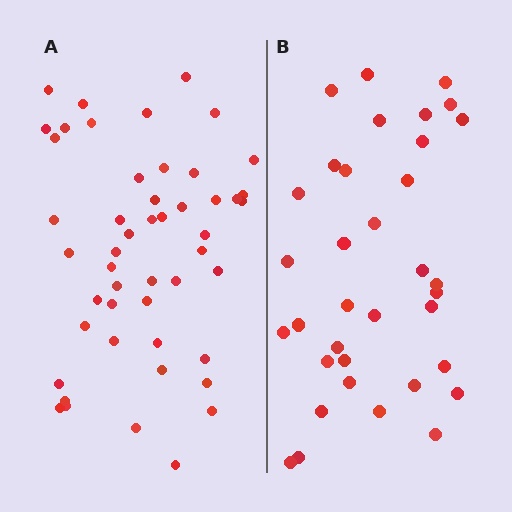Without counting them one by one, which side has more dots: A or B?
Region A (the left region) has more dots.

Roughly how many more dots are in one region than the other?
Region A has approximately 15 more dots than region B.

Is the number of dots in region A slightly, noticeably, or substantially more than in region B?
Region A has noticeably more, but not dramatically so. The ratio is roughly 1.4 to 1.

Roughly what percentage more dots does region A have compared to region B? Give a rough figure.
About 40% more.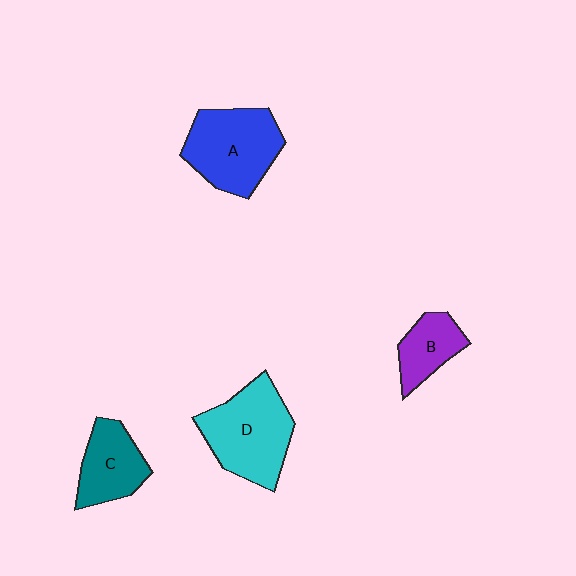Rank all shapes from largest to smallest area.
From largest to smallest: D (cyan), A (blue), C (teal), B (purple).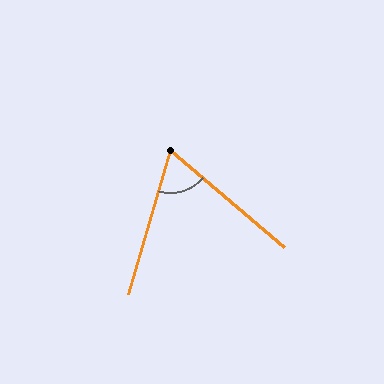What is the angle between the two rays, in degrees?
Approximately 66 degrees.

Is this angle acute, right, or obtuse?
It is acute.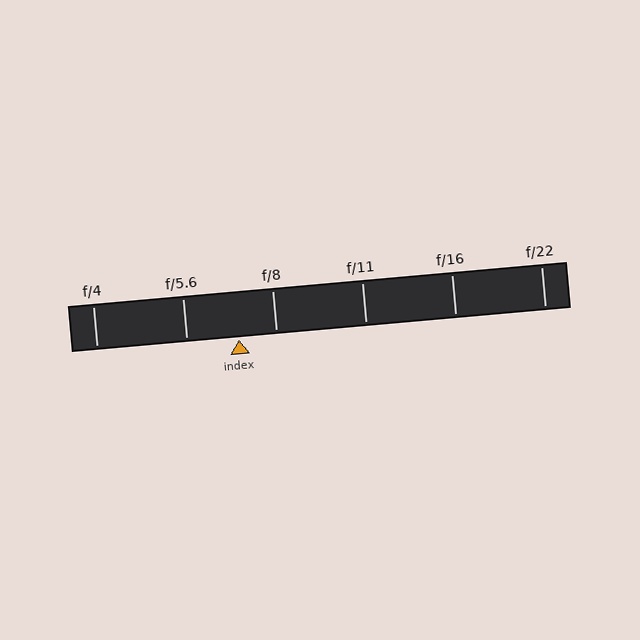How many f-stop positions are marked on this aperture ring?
There are 6 f-stop positions marked.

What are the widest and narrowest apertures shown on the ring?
The widest aperture shown is f/4 and the narrowest is f/22.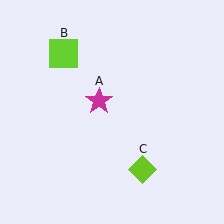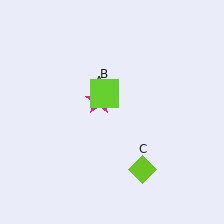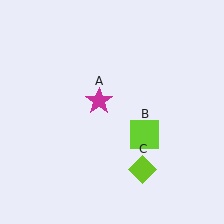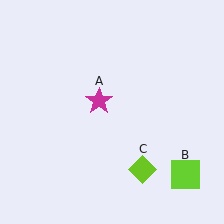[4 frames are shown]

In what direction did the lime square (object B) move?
The lime square (object B) moved down and to the right.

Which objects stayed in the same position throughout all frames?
Magenta star (object A) and lime diamond (object C) remained stationary.